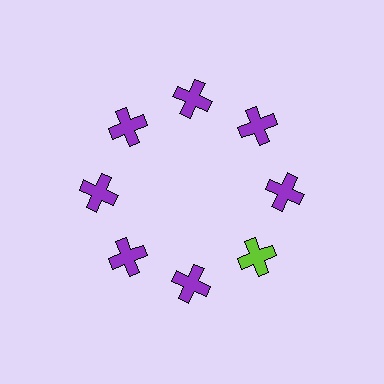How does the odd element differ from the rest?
It has a different color: lime instead of purple.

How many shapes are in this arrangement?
There are 8 shapes arranged in a ring pattern.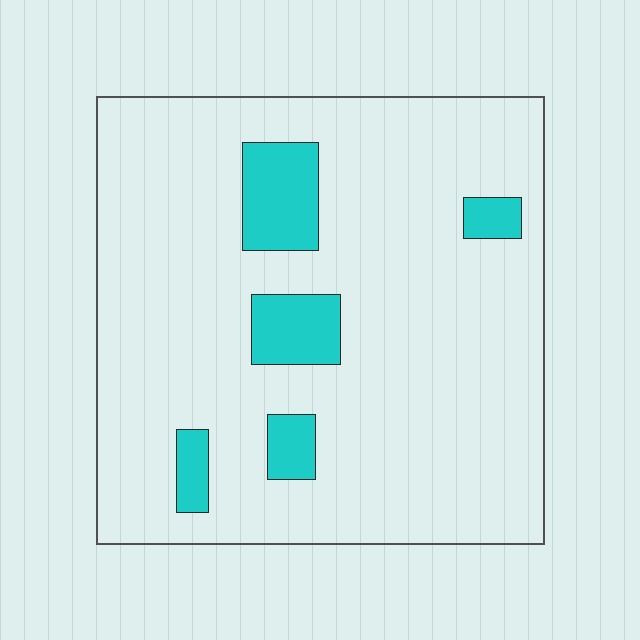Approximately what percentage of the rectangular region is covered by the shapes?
Approximately 10%.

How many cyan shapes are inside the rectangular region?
5.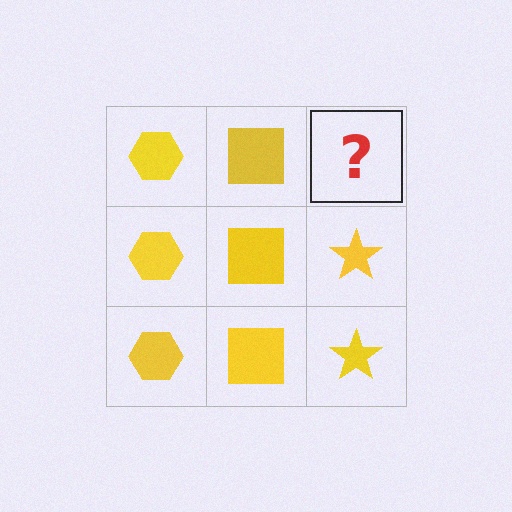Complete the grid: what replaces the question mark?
The question mark should be replaced with a yellow star.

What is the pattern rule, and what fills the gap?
The rule is that each column has a consistent shape. The gap should be filled with a yellow star.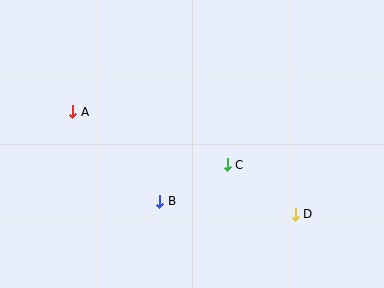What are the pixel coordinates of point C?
Point C is at (227, 165).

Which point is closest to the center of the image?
Point C at (227, 165) is closest to the center.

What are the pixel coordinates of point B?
Point B is at (160, 201).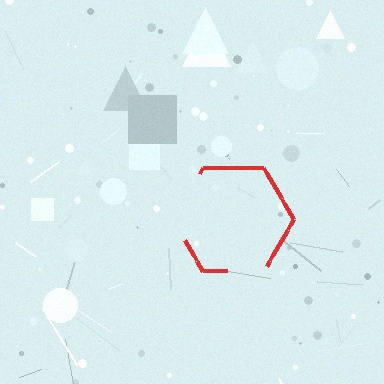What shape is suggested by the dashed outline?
The dashed outline suggests a hexagon.